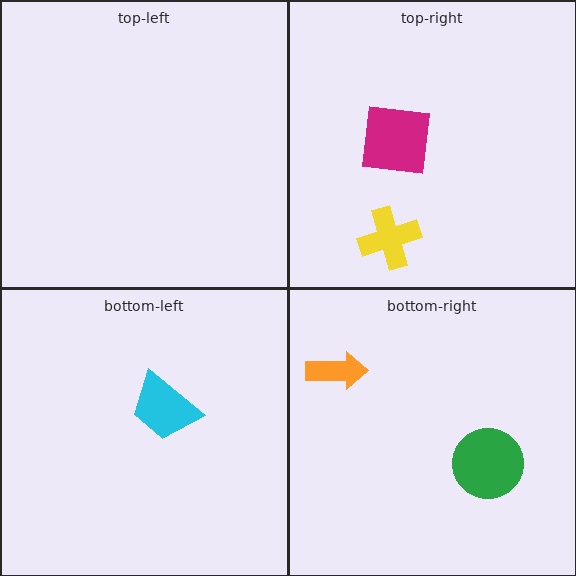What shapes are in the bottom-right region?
The orange arrow, the green circle.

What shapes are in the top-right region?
The magenta square, the yellow cross.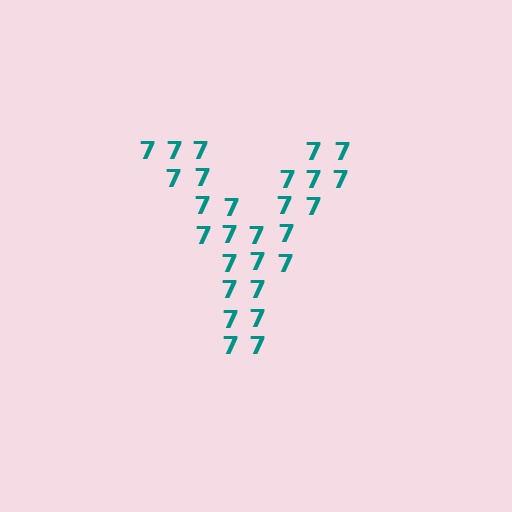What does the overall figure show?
The overall figure shows the letter Y.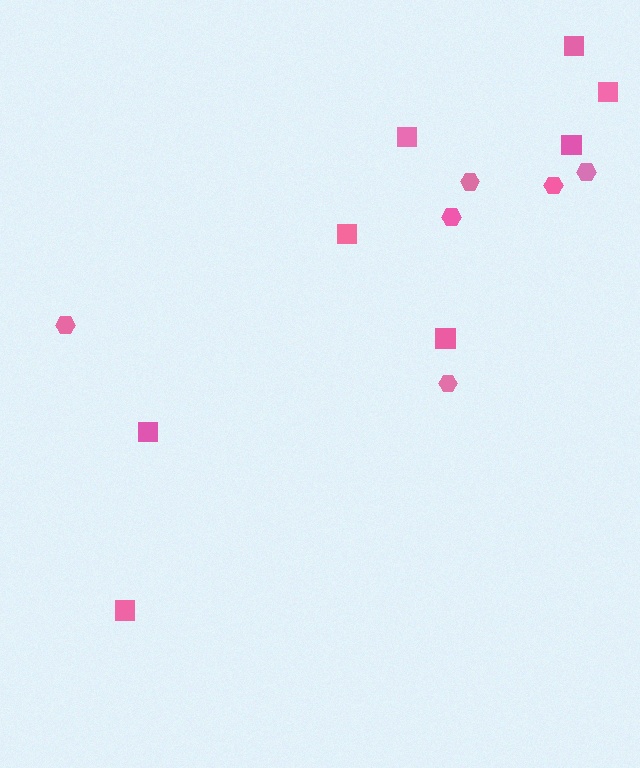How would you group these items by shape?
There are 2 groups: one group of hexagons (6) and one group of squares (8).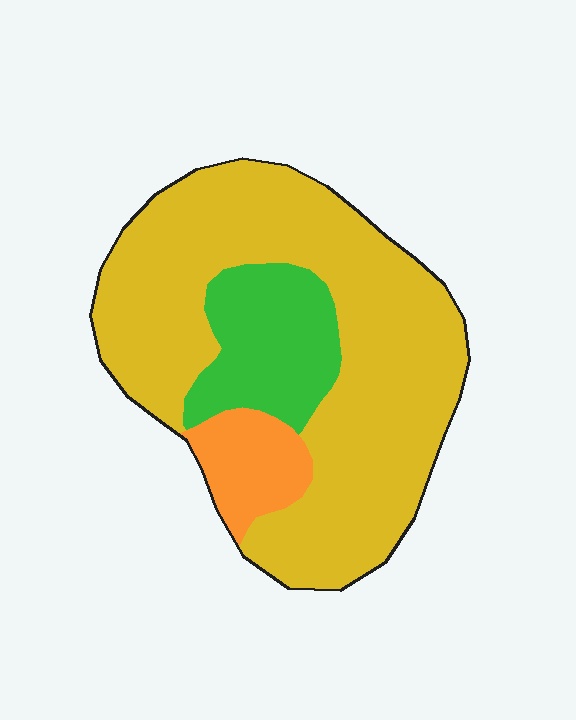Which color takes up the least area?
Orange, at roughly 10%.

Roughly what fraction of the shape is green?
Green covers about 20% of the shape.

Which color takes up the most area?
Yellow, at roughly 70%.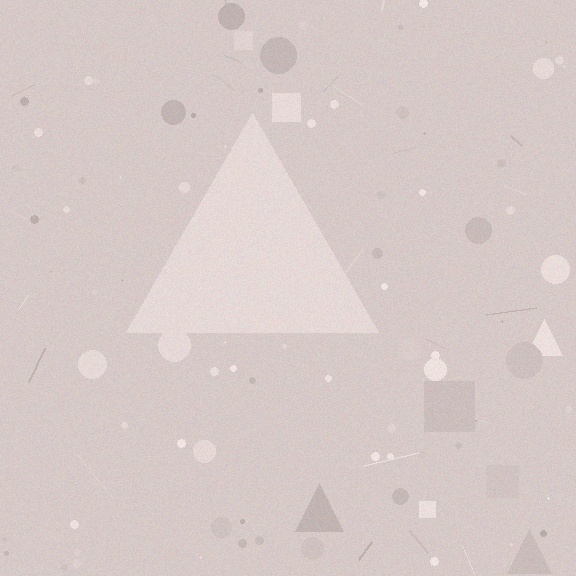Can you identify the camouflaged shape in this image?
The camouflaged shape is a triangle.